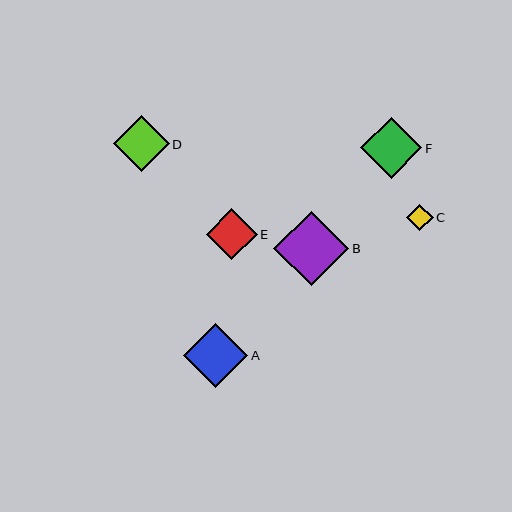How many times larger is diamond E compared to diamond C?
Diamond E is approximately 1.9 times the size of diamond C.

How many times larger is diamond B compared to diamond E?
Diamond B is approximately 1.5 times the size of diamond E.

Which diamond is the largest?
Diamond B is the largest with a size of approximately 75 pixels.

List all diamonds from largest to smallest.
From largest to smallest: B, A, F, D, E, C.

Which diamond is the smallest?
Diamond C is the smallest with a size of approximately 26 pixels.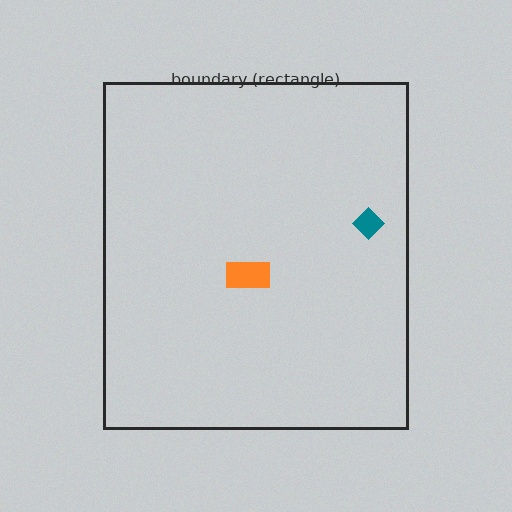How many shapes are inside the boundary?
2 inside, 0 outside.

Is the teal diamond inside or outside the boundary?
Inside.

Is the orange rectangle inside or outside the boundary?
Inside.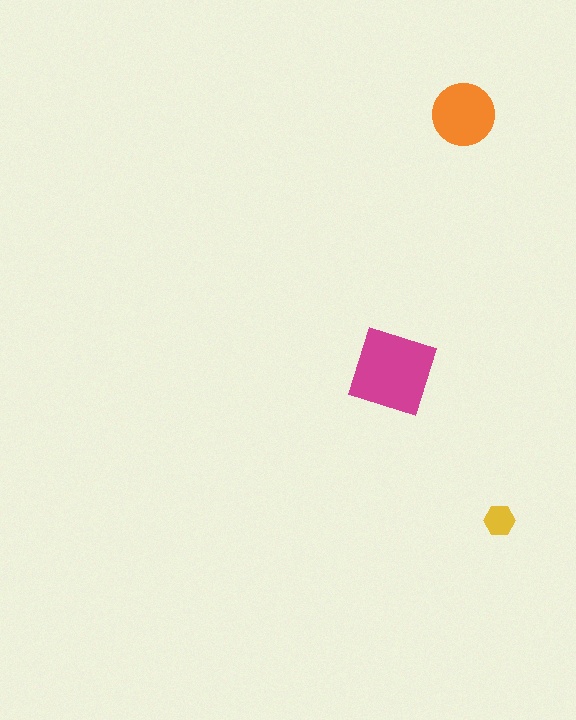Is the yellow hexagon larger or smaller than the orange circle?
Smaller.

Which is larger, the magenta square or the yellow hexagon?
The magenta square.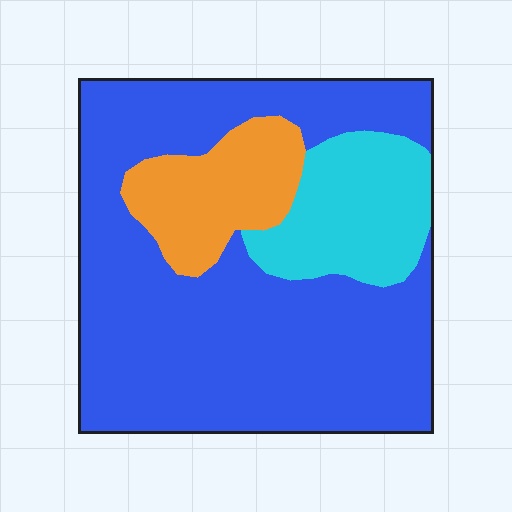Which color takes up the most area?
Blue, at roughly 70%.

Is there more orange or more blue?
Blue.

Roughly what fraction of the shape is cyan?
Cyan takes up about one sixth (1/6) of the shape.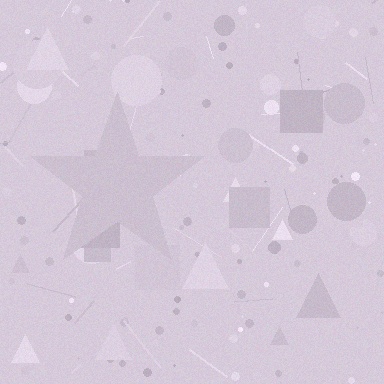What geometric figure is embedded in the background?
A star is embedded in the background.